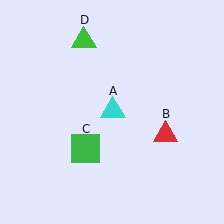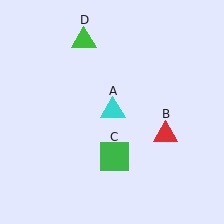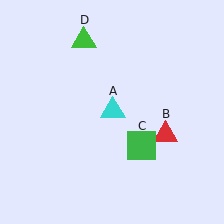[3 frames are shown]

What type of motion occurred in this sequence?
The green square (object C) rotated counterclockwise around the center of the scene.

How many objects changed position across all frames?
1 object changed position: green square (object C).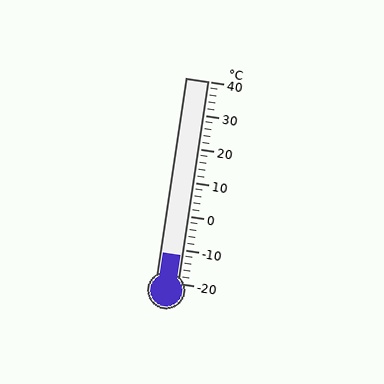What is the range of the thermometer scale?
The thermometer scale ranges from -20°C to 40°C.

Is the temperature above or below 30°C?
The temperature is below 30°C.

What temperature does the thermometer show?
The thermometer shows approximately -12°C.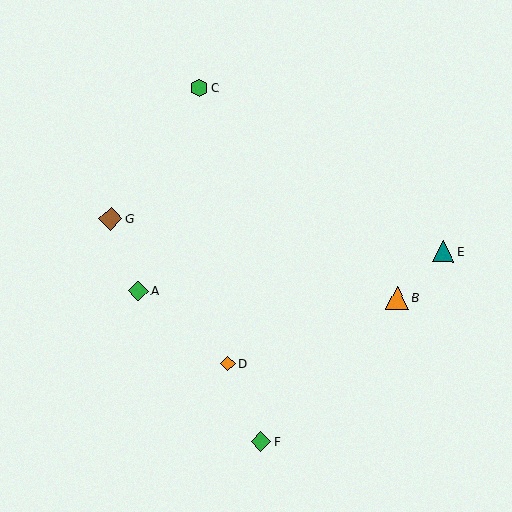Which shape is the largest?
The brown diamond (labeled G) is the largest.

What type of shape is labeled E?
Shape E is a teal triangle.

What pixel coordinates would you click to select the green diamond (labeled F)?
Click at (260, 442) to select the green diamond F.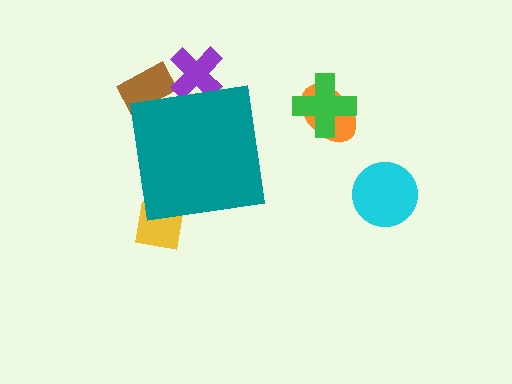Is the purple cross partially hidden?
Yes, the purple cross is partially hidden behind the teal square.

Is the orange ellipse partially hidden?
No, the orange ellipse is fully visible.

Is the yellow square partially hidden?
Yes, the yellow square is partially hidden behind the teal square.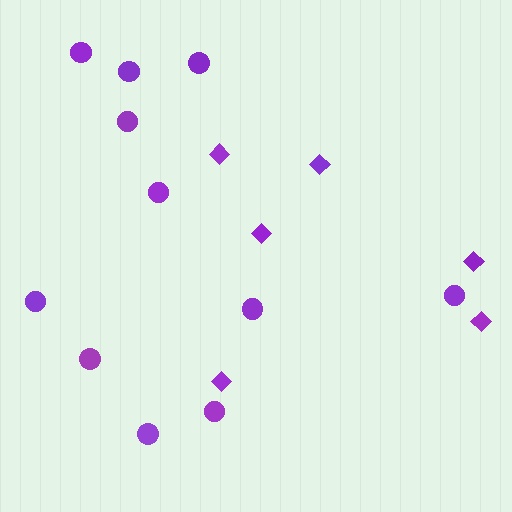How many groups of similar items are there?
There are 2 groups: one group of diamonds (6) and one group of circles (11).